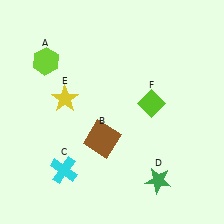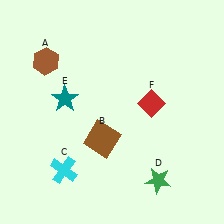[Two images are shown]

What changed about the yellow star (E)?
In Image 1, E is yellow. In Image 2, it changed to teal.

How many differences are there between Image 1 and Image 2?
There are 3 differences between the two images.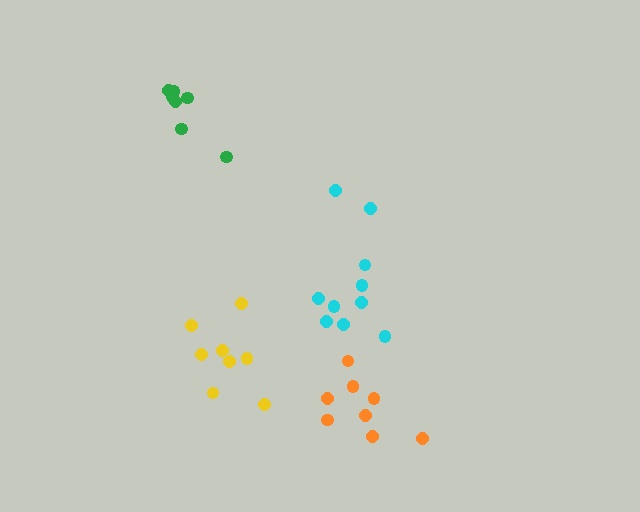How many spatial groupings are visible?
There are 4 spatial groupings.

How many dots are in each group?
Group 1: 8 dots, Group 2: 10 dots, Group 3: 8 dots, Group 4: 7 dots (33 total).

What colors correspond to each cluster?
The clusters are colored: yellow, cyan, orange, green.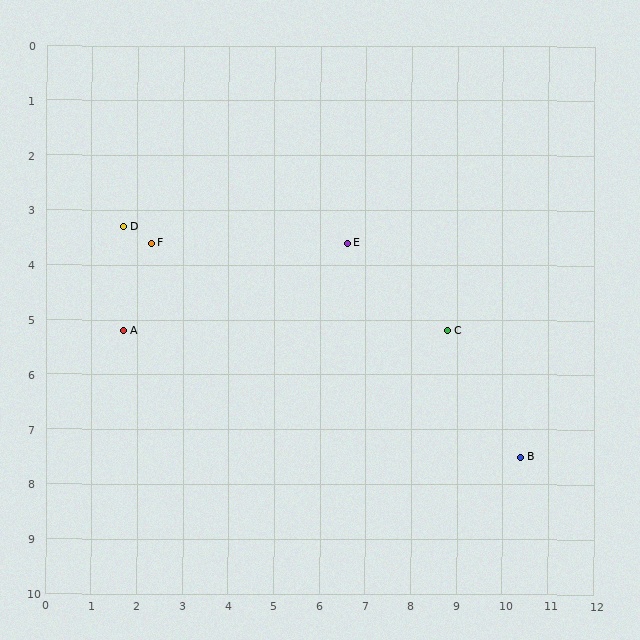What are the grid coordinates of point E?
Point E is at approximately (6.6, 3.6).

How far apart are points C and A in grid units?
Points C and A are about 7.1 grid units apart.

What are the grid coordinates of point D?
Point D is at approximately (1.7, 3.3).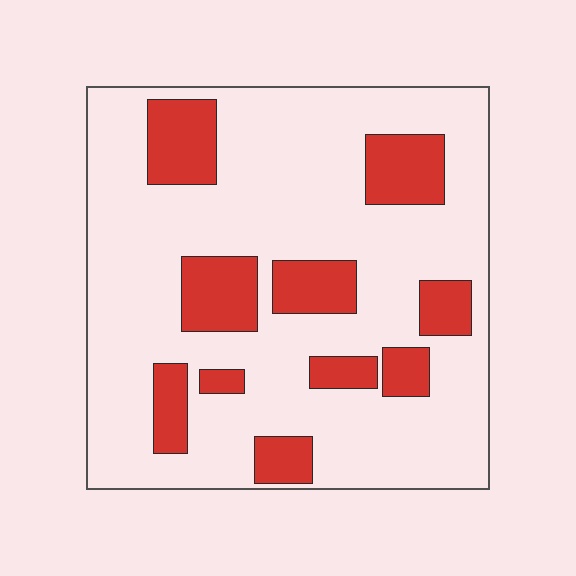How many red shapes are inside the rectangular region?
10.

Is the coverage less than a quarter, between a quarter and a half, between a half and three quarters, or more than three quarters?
Less than a quarter.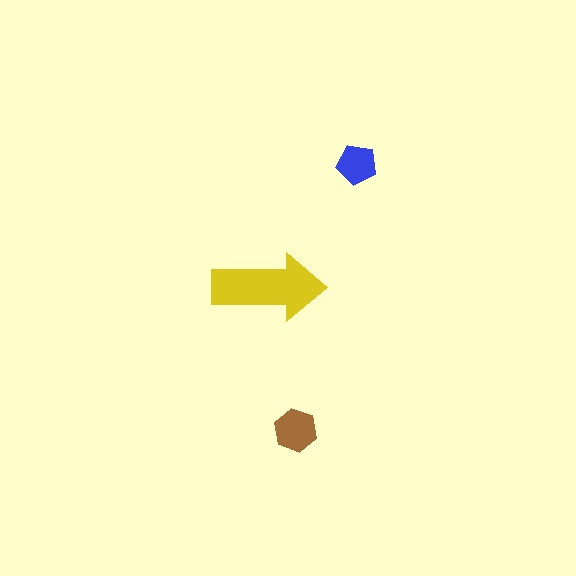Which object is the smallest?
The blue pentagon.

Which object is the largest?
The yellow arrow.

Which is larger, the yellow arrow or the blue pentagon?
The yellow arrow.